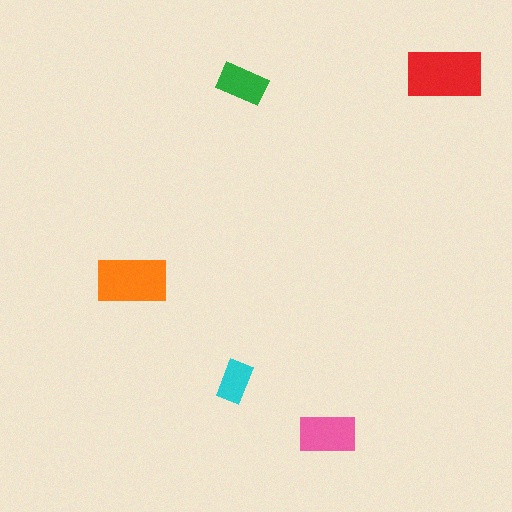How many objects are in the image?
There are 5 objects in the image.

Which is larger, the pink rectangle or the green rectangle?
The pink one.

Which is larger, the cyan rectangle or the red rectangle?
The red one.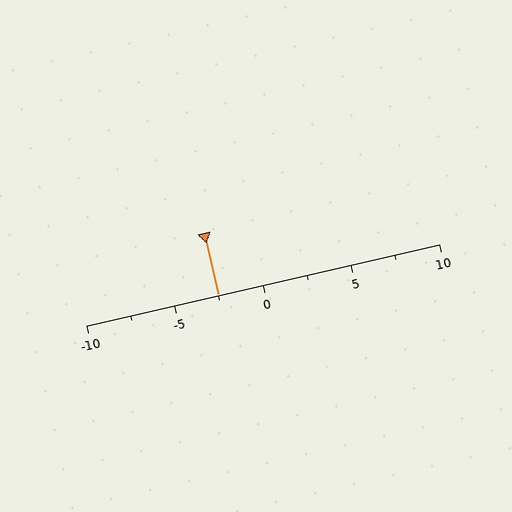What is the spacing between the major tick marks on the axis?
The major ticks are spaced 5 apart.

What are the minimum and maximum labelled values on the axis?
The axis runs from -10 to 10.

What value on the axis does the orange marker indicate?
The marker indicates approximately -2.5.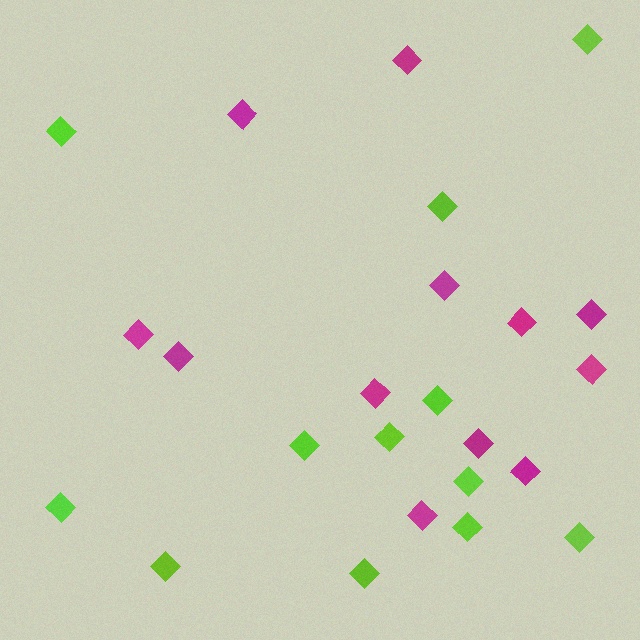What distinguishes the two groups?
There are 2 groups: one group of lime diamonds (12) and one group of magenta diamonds (12).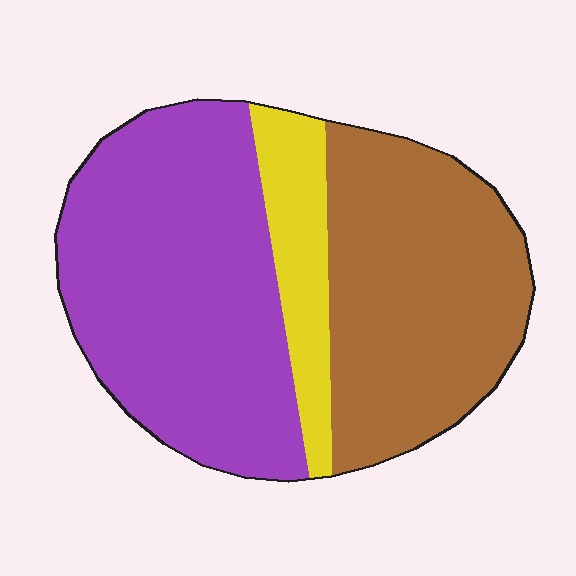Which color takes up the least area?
Yellow, at roughly 15%.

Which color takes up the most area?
Purple, at roughly 50%.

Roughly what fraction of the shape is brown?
Brown covers about 40% of the shape.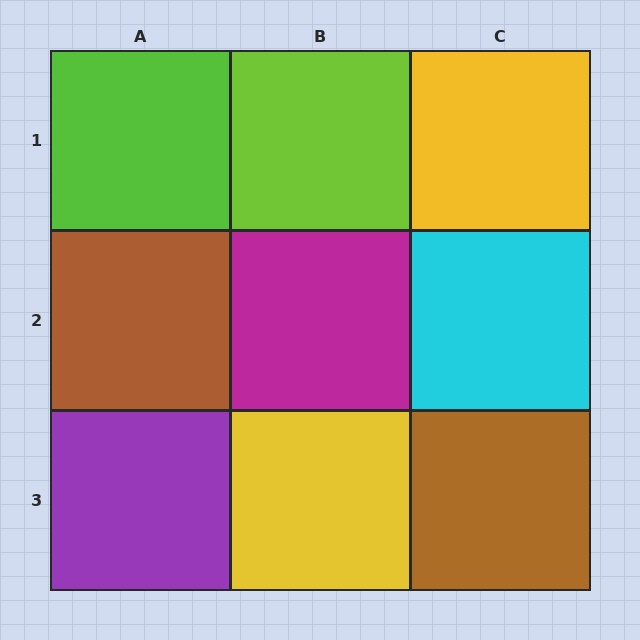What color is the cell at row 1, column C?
Yellow.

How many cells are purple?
1 cell is purple.